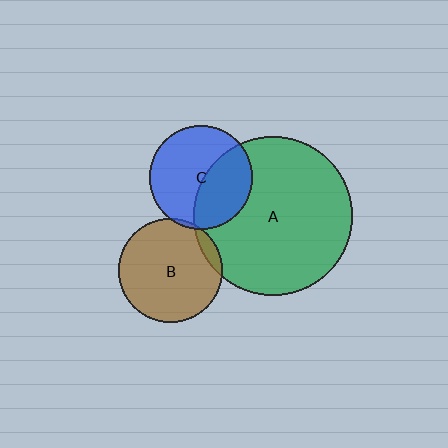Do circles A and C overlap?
Yes.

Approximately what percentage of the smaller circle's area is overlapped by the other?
Approximately 40%.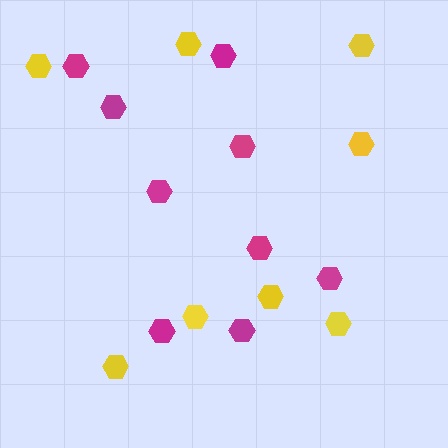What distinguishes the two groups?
There are 2 groups: one group of yellow hexagons (8) and one group of magenta hexagons (9).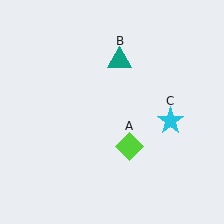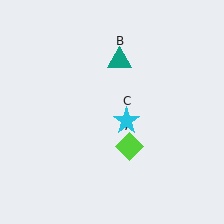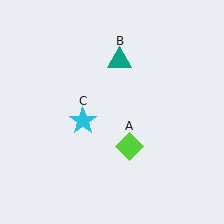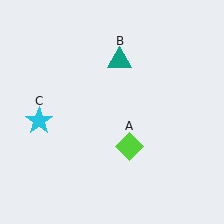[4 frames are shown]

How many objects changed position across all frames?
1 object changed position: cyan star (object C).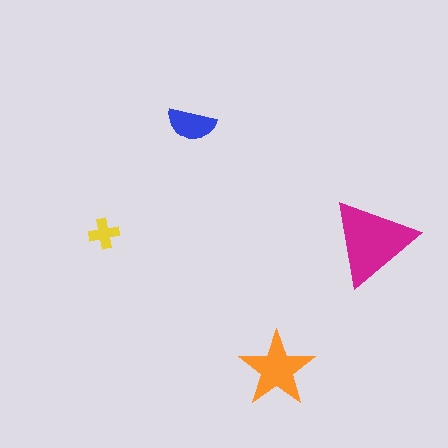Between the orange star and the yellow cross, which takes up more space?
The orange star.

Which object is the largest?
The magenta triangle.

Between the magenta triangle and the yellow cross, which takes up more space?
The magenta triangle.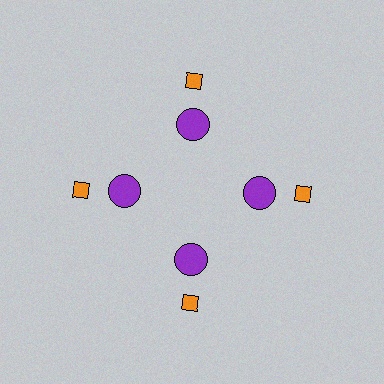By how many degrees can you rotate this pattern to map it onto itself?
The pattern maps onto itself every 90 degrees of rotation.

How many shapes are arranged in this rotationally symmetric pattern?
There are 8 shapes, arranged in 4 groups of 2.